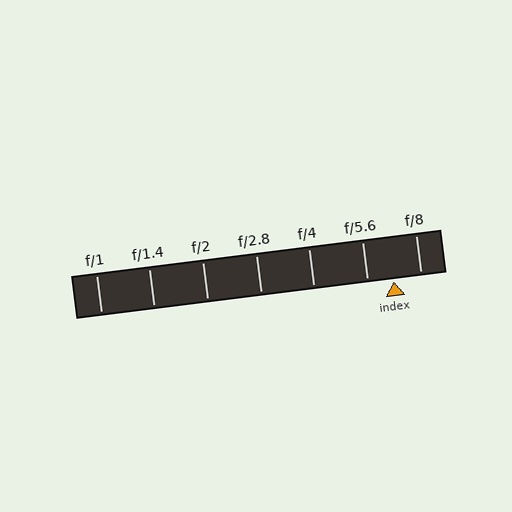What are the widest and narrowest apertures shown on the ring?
The widest aperture shown is f/1 and the narrowest is f/8.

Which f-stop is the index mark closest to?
The index mark is closest to f/5.6.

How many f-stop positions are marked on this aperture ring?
There are 7 f-stop positions marked.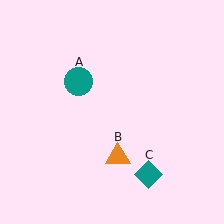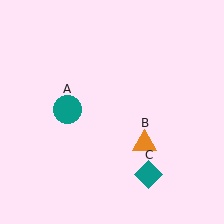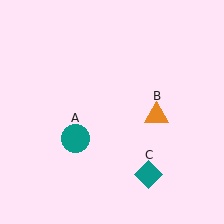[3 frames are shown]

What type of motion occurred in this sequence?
The teal circle (object A), orange triangle (object B) rotated counterclockwise around the center of the scene.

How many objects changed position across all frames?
2 objects changed position: teal circle (object A), orange triangle (object B).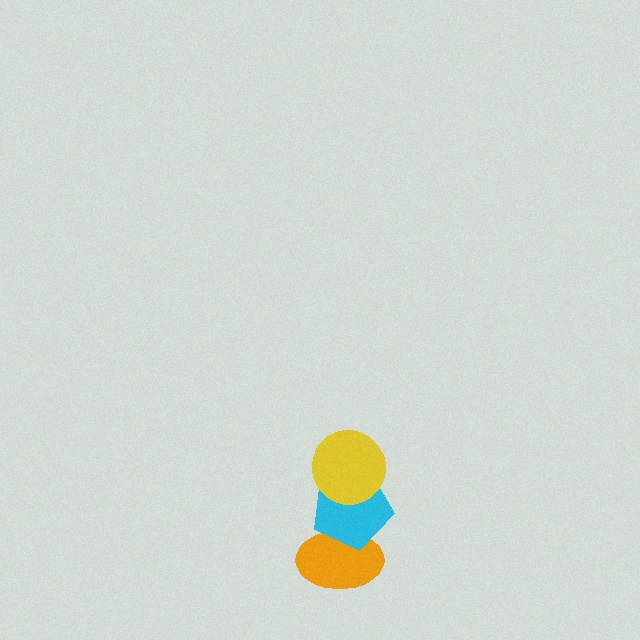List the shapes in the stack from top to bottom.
From top to bottom: the yellow circle, the cyan pentagon, the orange ellipse.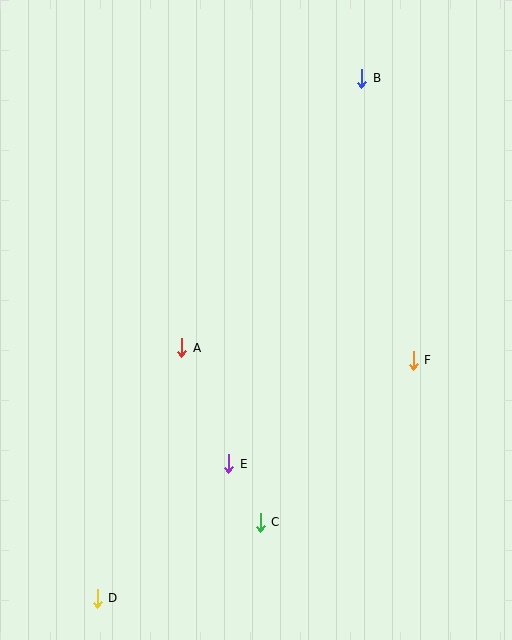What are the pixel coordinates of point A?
Point A is at (182, 348).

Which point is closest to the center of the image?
Point A at (182, 348) is closest to the center.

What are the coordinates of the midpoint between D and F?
The midpoint between D and F is at (255, 479).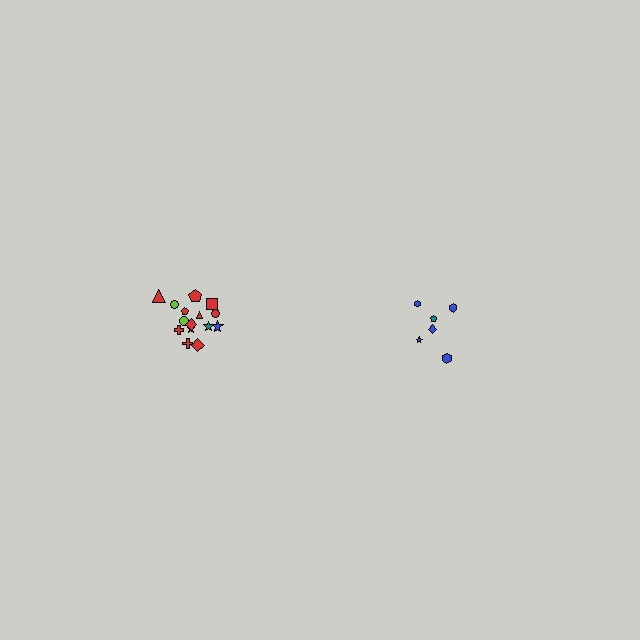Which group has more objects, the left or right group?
The left group.